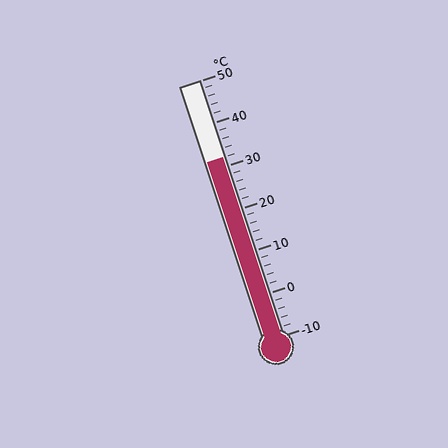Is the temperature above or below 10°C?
The temperature is above 10°C.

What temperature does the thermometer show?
The thermometer shows approximately 32°C.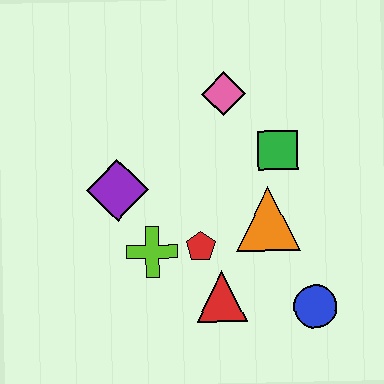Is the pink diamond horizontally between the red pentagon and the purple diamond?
No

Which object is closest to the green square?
The orange triangle is closest to the green square.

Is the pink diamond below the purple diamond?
No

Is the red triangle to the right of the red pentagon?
Yes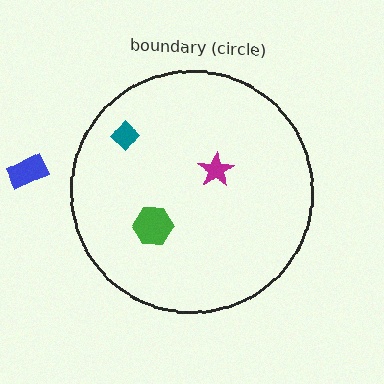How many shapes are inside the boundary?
3 inside, 1 outside.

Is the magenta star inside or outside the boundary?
Inside.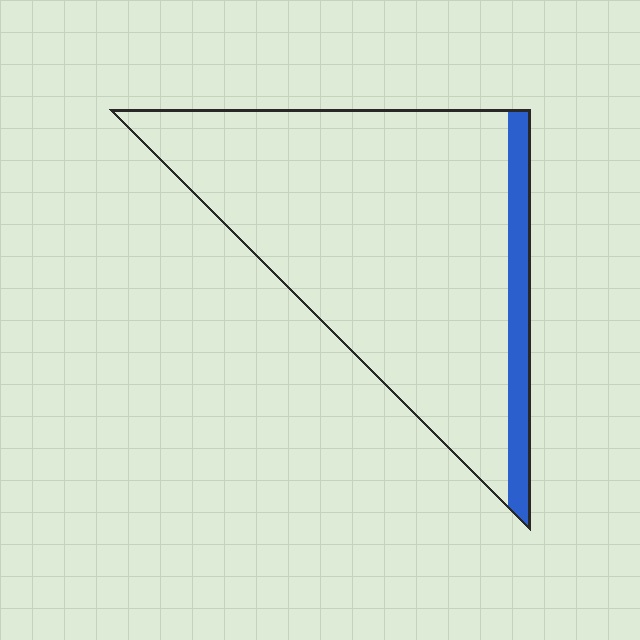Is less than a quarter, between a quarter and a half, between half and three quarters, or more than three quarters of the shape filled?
Less than a quarter.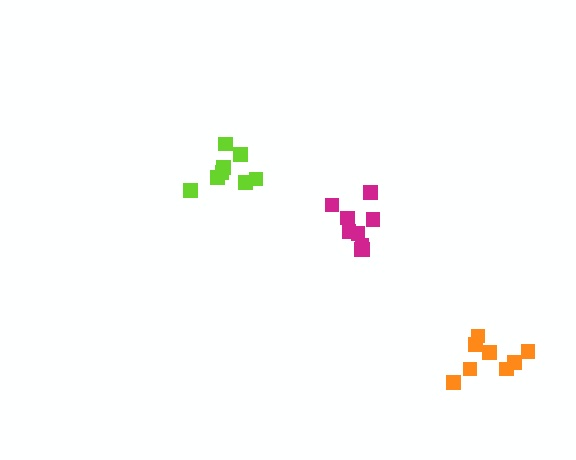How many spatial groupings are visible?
There are 3 spatial groupings.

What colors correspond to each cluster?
The clusters are colored: orange, magenta, lime.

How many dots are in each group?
Group 1: 8 dots, Group 2: 9 dots, Group 3: 8 dots (25 total).